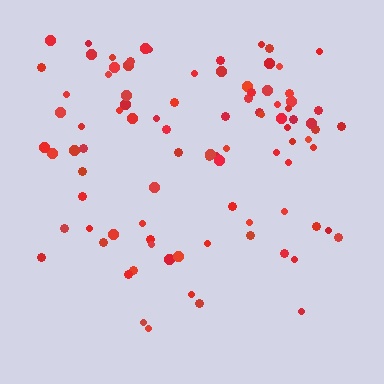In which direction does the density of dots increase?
From bottom to top, with the top side densest.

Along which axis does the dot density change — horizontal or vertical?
Vertical.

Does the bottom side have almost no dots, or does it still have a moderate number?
Still a moderate number, just noticeably fewer than the top.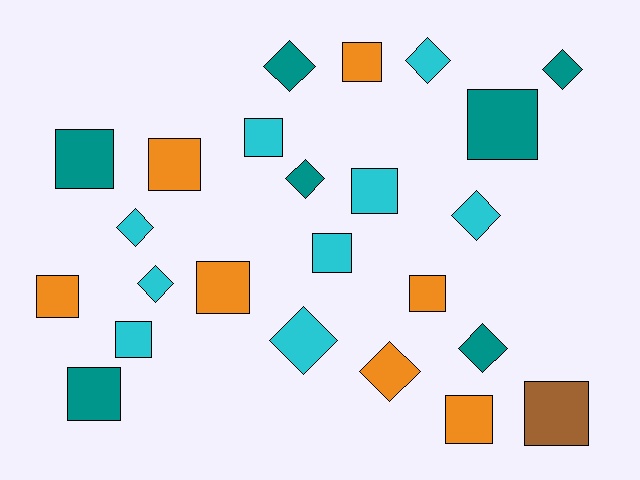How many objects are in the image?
There are 24 objects.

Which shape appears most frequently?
Square, with 14 objects.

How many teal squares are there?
There are 3 teal squares.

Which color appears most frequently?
Cyan, with 9 objects.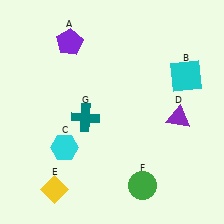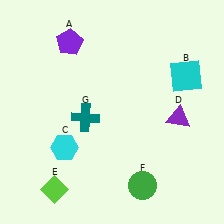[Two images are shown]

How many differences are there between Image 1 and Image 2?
There is 1 difference between the two images.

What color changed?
The diamond (E) changed from yellow in Image 1 to lime in Image 2.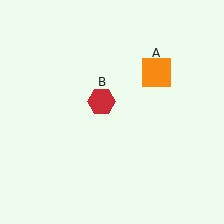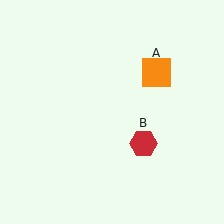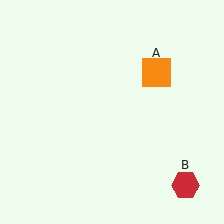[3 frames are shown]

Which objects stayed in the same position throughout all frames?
Orange square (object A) remained stationary.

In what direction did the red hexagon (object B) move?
The red hexagon (object B) moved down and to the right.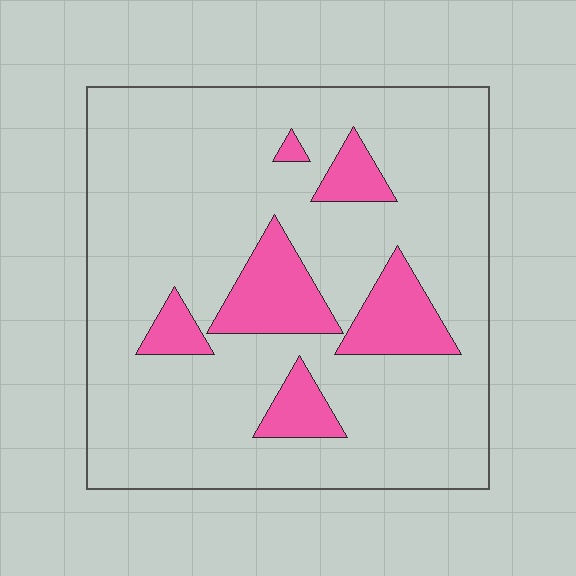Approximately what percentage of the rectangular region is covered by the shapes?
Approximately 15%.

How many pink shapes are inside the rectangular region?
6.